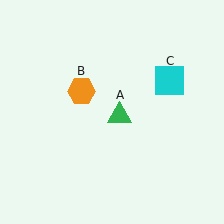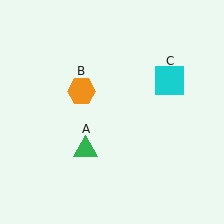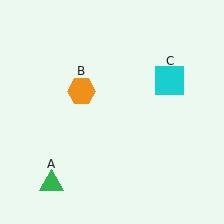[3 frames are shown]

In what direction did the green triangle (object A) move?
The green triangle (object A) moved down and to the left.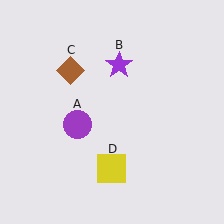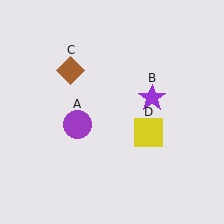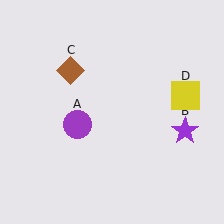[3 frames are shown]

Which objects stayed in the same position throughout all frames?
Purple circle (object A) and brown diamond (object C) remained stationary.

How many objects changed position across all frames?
2 objects changed position: purple star (object B), yellow square (object D).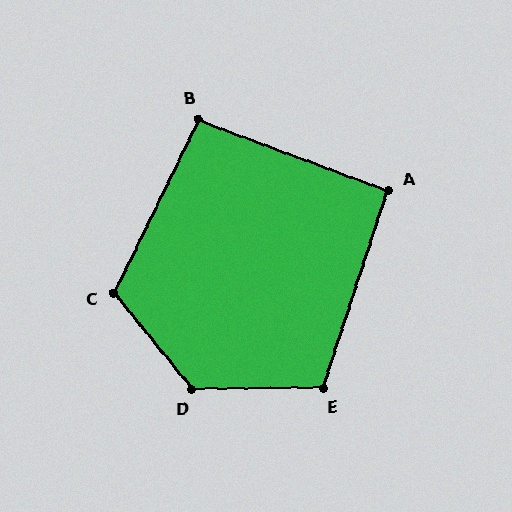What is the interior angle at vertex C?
Approximately 114 degrees (obtuse).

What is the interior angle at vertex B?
Approximately 96 degrees (obtuse).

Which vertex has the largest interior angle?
D, at approximately 129 degrees.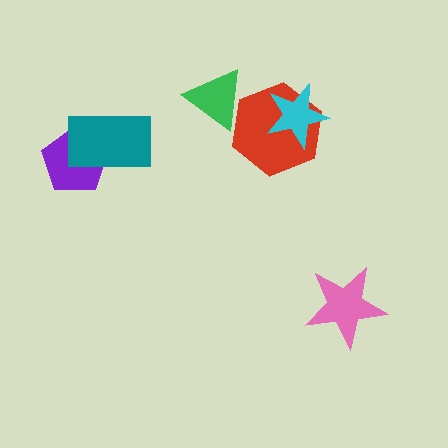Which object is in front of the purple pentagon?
The teal rectangle is in front of the purple pentagon.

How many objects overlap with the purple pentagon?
1 object overlaps with the purple pentagon.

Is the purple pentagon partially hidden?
Yes, it is partially covered by another shape.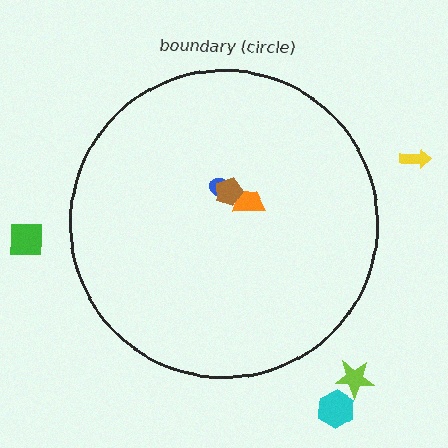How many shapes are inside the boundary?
3 inside, 4 outside.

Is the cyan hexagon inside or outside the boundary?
Outside.